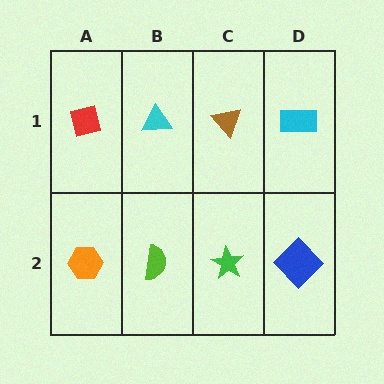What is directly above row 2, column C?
A brown triangle.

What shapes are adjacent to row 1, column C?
A green star (row 2, column C), a cyan triangle (row 1, column B), a cyan rectangle (row 1, column D).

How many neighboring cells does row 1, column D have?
2.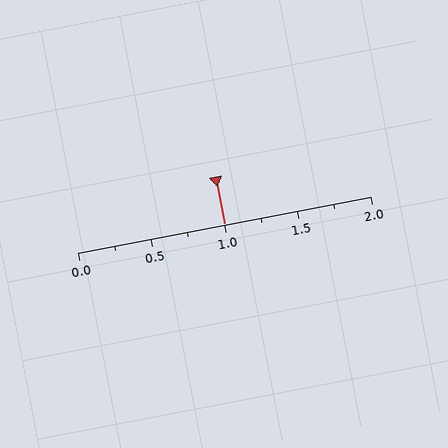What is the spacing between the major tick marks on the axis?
The major ticks are spaced 0.5 apart.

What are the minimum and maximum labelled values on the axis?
The axis runs from 0.0 to 2.0.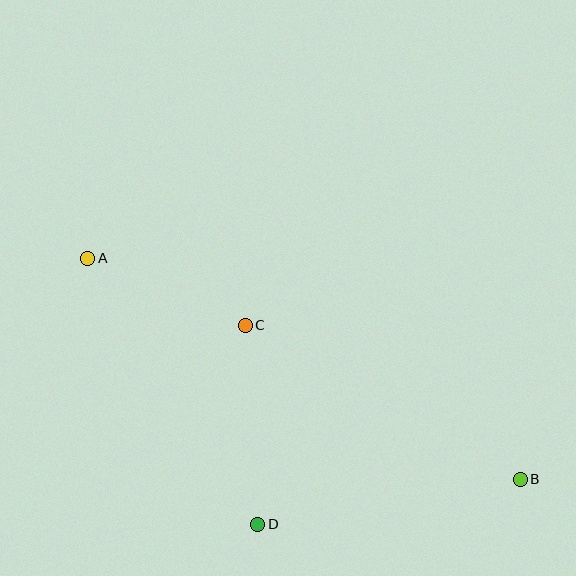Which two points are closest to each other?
Points A and C are closest to each other.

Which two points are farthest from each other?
Points A and B are farthest from each other.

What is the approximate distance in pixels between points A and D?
The distance between A and D is approximately 315 pixels.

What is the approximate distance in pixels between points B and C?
The distance between B and C is approximately 315 pixels.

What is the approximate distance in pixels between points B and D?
The distance between B and D is approximately 267 pixels.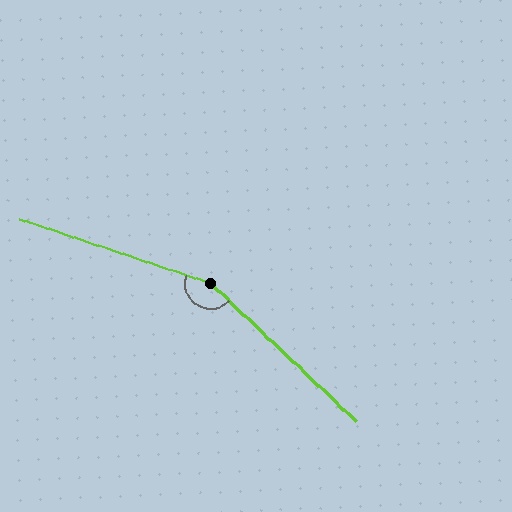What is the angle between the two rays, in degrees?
Approximately 155 degrees.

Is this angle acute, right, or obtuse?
It is obtuse.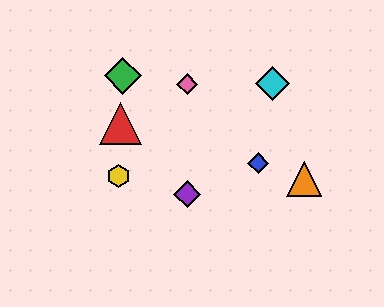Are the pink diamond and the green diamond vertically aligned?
No, the pink diamond is at x≈187 and the green diamond is at x≈123.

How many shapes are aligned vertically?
2 shapes (the purple diamond, the pink diamond) are aligned vertically.